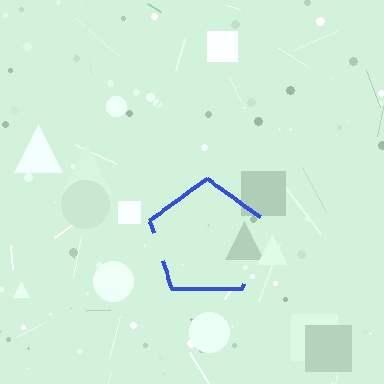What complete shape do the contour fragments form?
The contour fragments form a pentagon.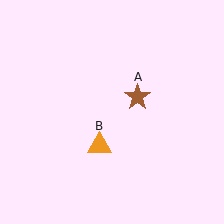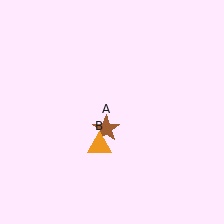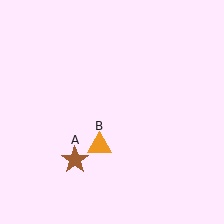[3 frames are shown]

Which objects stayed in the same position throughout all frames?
Orange triangle (object B) remained stationary.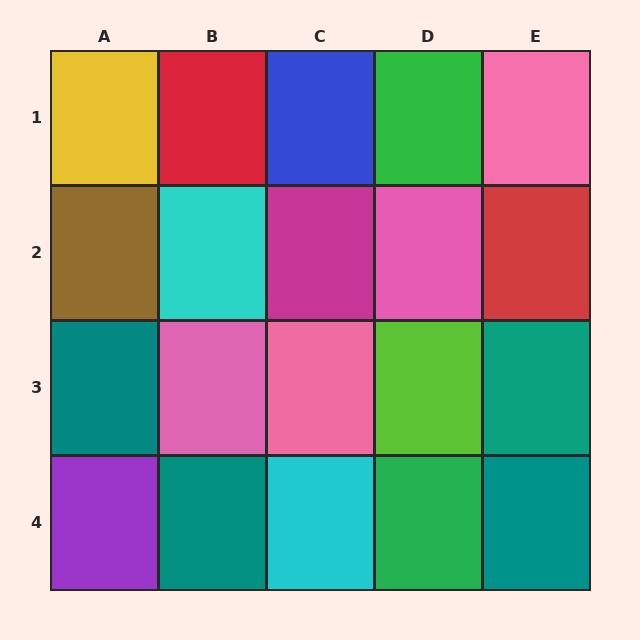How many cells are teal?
4 cells are teal.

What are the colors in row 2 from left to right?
Brown, cyan, magenta, pink, red.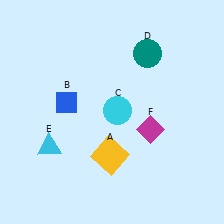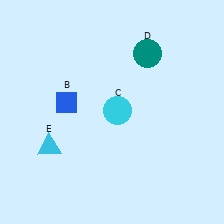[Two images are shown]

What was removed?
The yellow square (A), the magenta diamond (F) were removed in Image 2.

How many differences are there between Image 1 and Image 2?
There are 2 differences between the two images.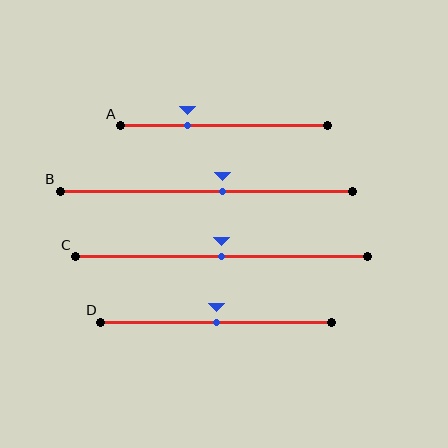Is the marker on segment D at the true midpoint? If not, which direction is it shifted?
Yes, the marker on segment D is at the true midpoint.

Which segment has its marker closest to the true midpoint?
Segment C has its marker closest to the true midpoint.